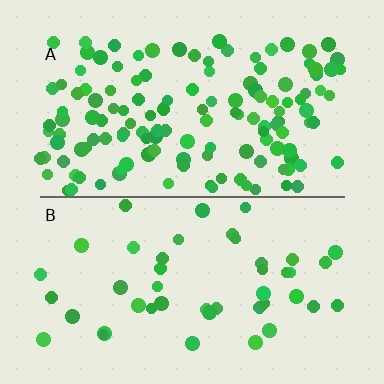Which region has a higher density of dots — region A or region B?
A (the top).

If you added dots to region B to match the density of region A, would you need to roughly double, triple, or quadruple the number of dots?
Approximately triple.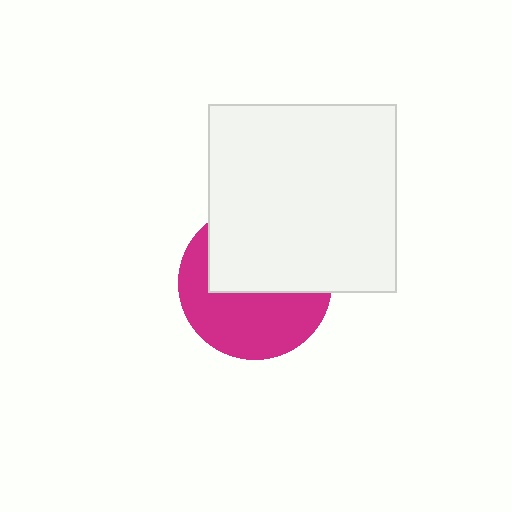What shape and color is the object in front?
The object in front is a white square.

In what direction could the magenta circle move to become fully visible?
The magenta circle could move down. That would shift it out from behind the white square entirely.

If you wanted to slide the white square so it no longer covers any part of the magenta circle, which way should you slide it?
Slide it up — that is the most direct way to separate the two shapes.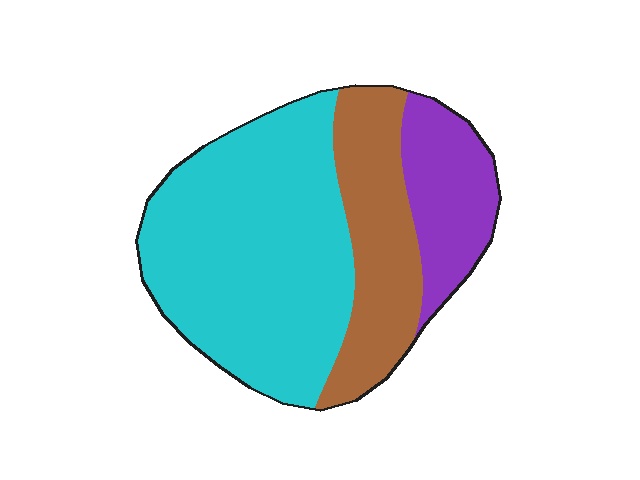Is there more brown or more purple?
Brown.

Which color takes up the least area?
Purple, at roughly 20%.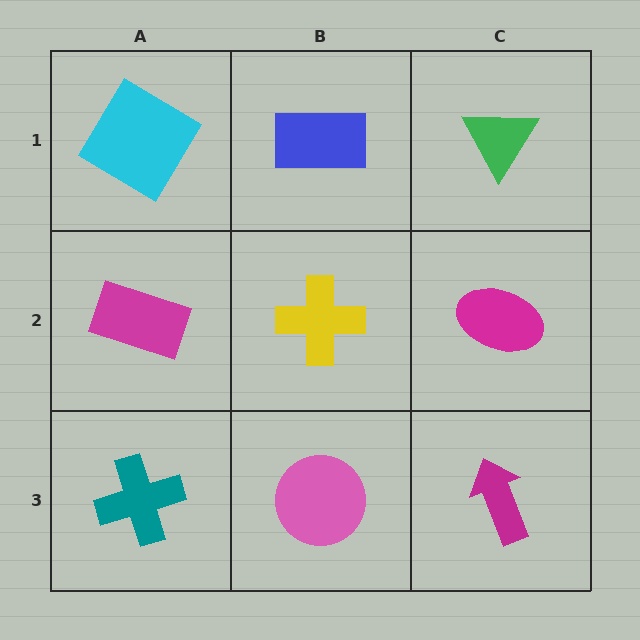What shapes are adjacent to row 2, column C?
A green triangle (row 1, column C), a magenta arrow (row 3, column C), a yellow cross (row 2, column B).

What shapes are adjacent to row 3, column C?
A magenta ellipse (row 2, column C), a pink circle (row 3, column B).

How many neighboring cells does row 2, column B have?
4.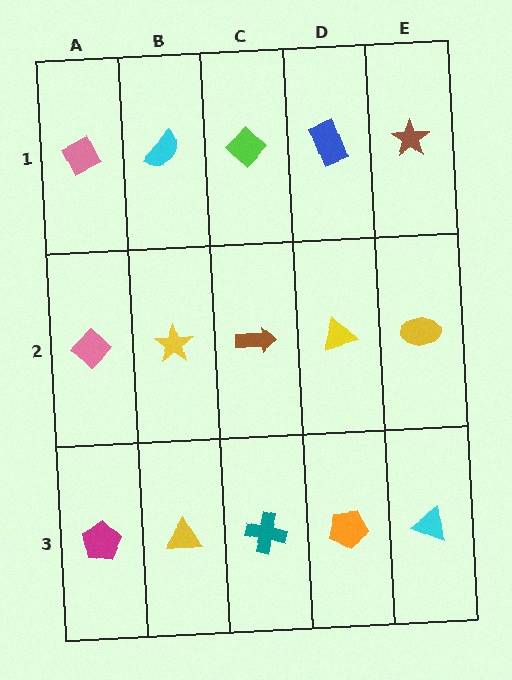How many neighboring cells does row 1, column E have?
2.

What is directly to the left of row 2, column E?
A yellow triangle.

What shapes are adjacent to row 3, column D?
A yellow triangle (row 2, column D), a teal cross (row 3, column C), a cyan triangle (row 3, column E).